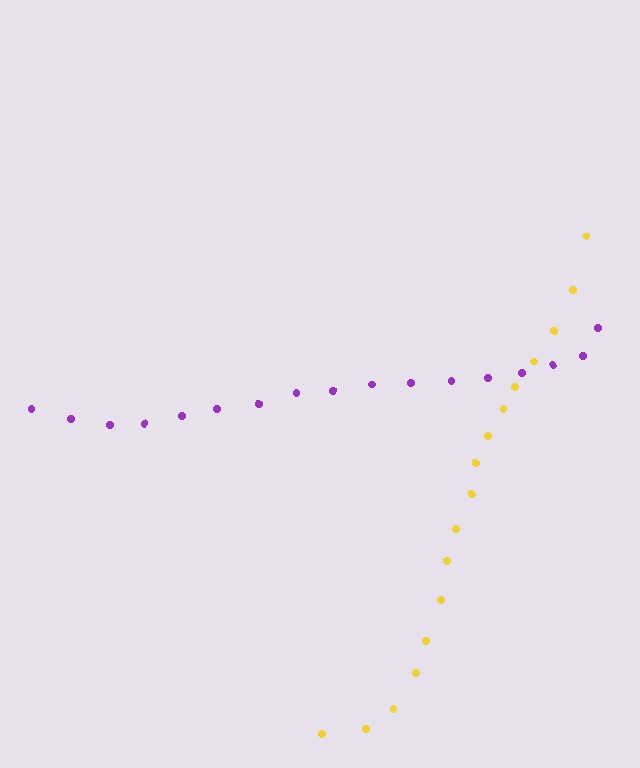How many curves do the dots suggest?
There are 2 distinct paths.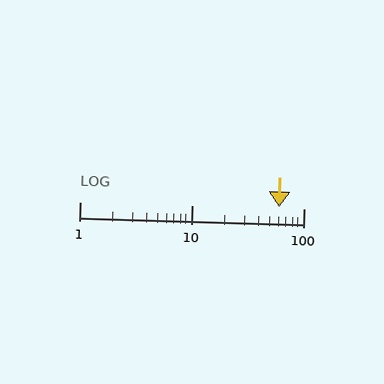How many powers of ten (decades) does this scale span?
The scale spans 2 decades, from 1 to 100.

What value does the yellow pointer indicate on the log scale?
The pointer indicates approximately 61.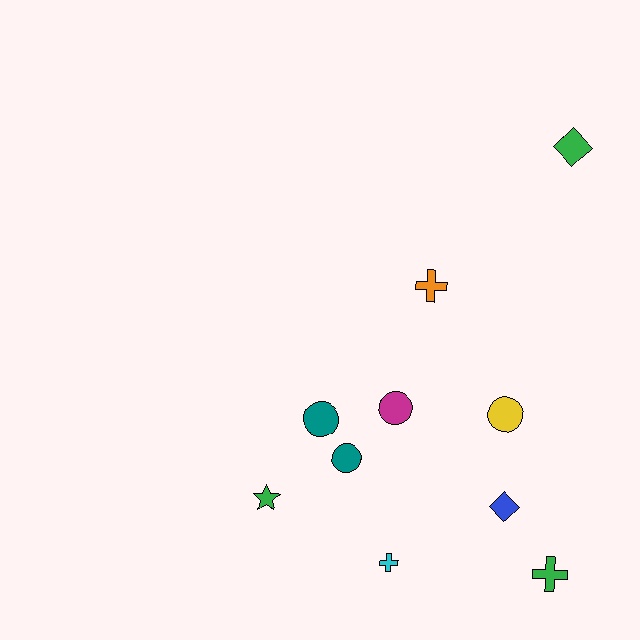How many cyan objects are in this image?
There is 1 cyan object.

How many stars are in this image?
There is 1 star.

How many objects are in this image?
There are 10 objects.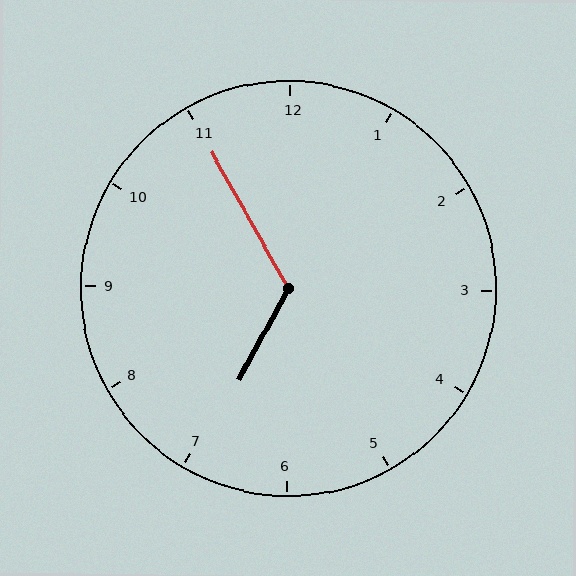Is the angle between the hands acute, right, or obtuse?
It is obtuse.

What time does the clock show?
6:55.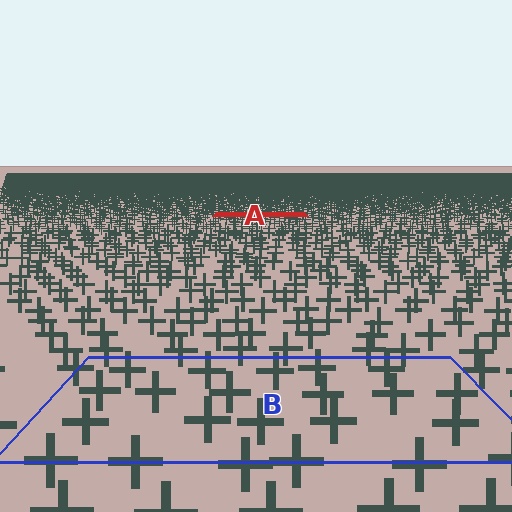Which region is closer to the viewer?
Region B is closer. The texture elements there are larger and more spread out.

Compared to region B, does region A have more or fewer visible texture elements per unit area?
Region A has more texture elements per unit area — they are packed more densely because it is farther away.